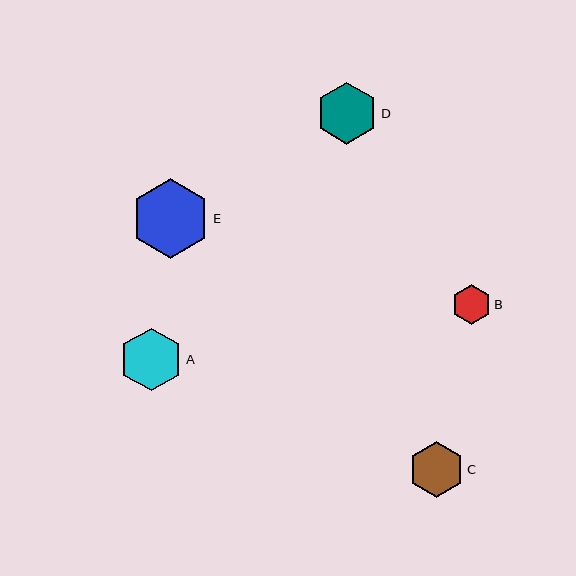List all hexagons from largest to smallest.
From largest to smallest: E, A, D, C, B.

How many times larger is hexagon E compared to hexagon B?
Hexagon E is approximately 2.0 times the size of hexagon B.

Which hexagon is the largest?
Hexagon E is the largest with a size of approximately 79 pixels.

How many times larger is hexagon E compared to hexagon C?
Hexagon E is approximately 1.4 times the size of hexagon C.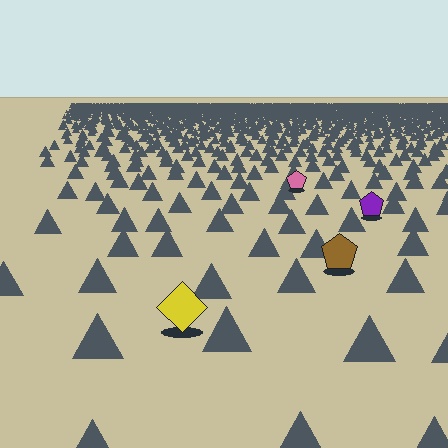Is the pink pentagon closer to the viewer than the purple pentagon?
No. The purple pentagon is closer — you can tell from the texture gradient: the ground texture is coarser near it.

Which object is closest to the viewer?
The yellow diamond is closest. The texture marks near it are larger and more spread out.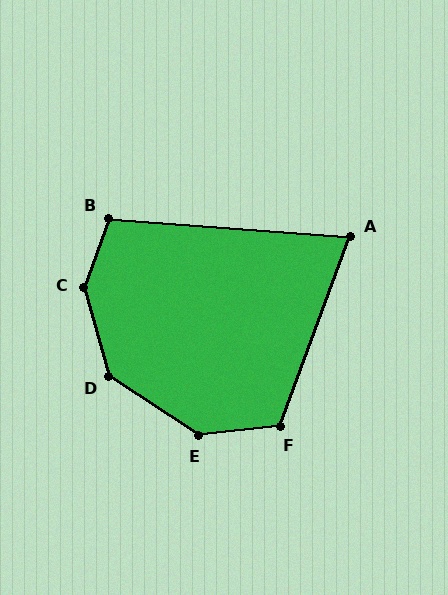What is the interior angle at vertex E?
Approximately 140 degrees (obtuse).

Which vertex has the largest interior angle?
C, at approximately 146 degrees.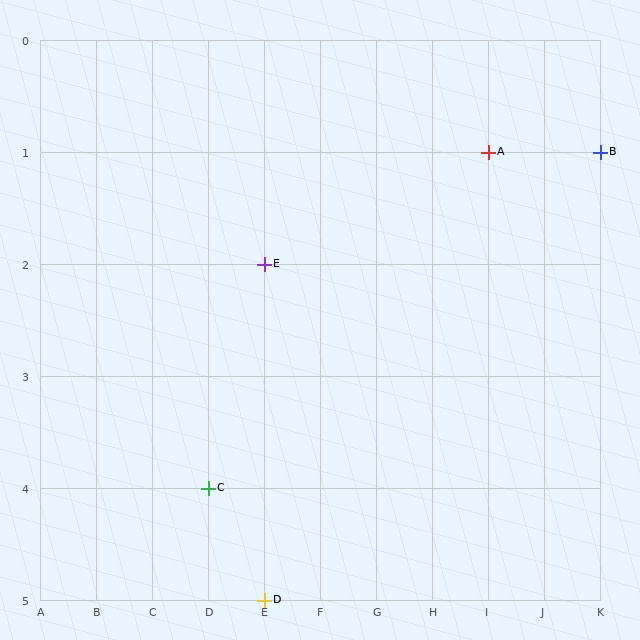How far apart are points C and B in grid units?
Points C and B are 7 columns and 3 rows apart (about 7.6 grid units diagonally).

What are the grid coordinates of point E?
Point E is at grid coordinates (E, 2).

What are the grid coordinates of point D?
Point D is at grid coordinates (E, 5).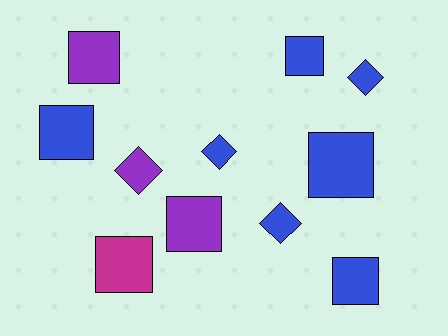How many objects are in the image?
There are 11 objects.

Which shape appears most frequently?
Square, with 7 objects.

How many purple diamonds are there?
There is 1 purple diamond.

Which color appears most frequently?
Blue, with 7 objects.